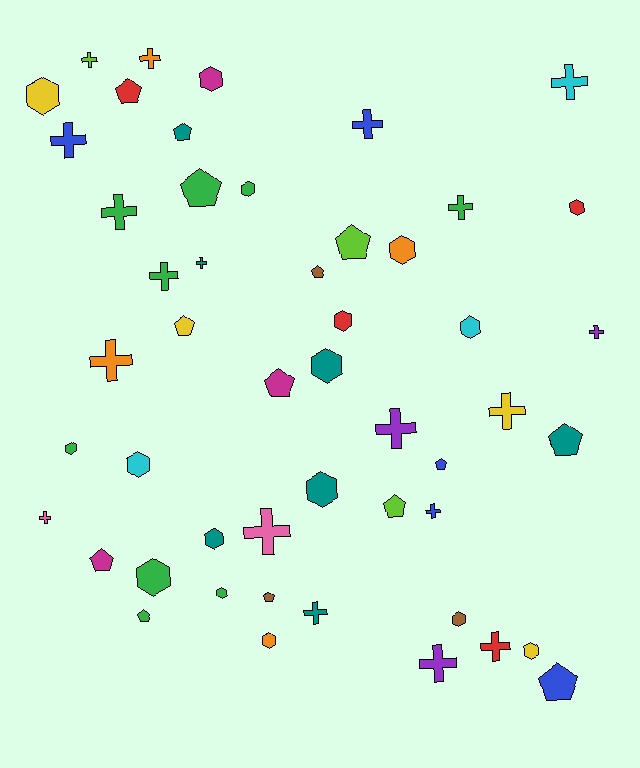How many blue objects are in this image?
There are 5 blue objects.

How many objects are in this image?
There are 50 objects.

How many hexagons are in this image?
There are 17 hexagons.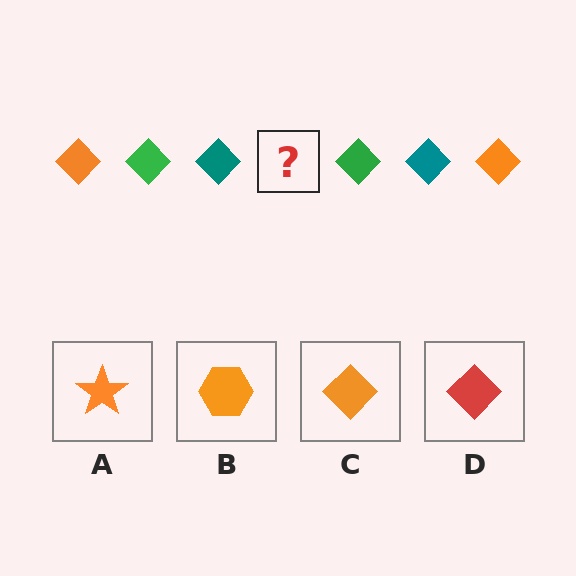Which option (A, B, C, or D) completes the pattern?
C.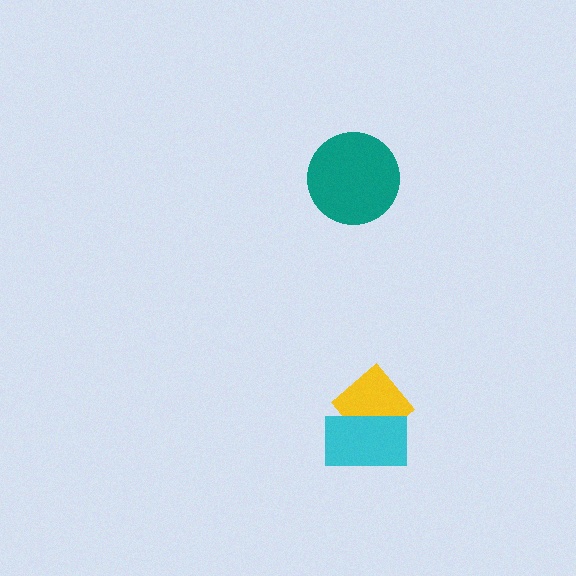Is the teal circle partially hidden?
No, no other shape covers it.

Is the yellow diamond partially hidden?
Yes, it is partially covered by another shape.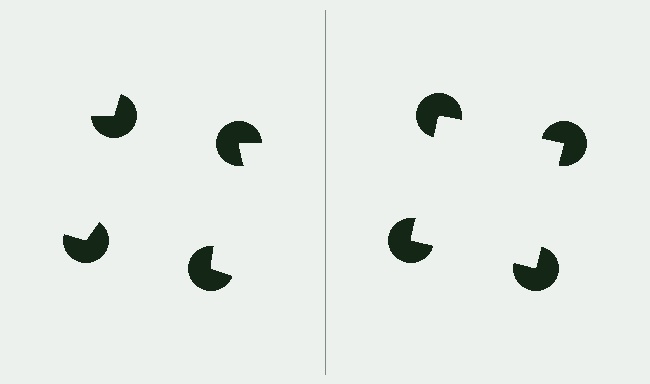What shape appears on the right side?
An illusory square.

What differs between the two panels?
The pac-man discs are positioned identically on both sides; only the wedge orientations differ. On the right they align to a square; on the left they are misaligned.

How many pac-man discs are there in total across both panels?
8 — 4 on each side.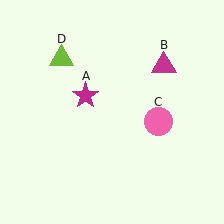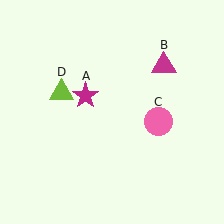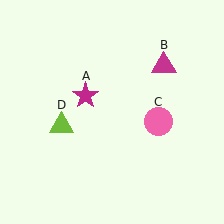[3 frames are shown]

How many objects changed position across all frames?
1 object changed position: lime triangle (object D).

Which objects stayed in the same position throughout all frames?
Magenta star (object A) and magenta triangle (object B) and pink circle (object C) remained stationary.